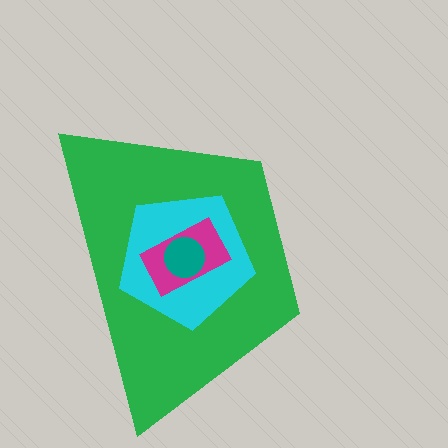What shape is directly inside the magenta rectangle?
The teal circle.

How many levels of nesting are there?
4.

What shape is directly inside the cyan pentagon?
The magenta rectangle.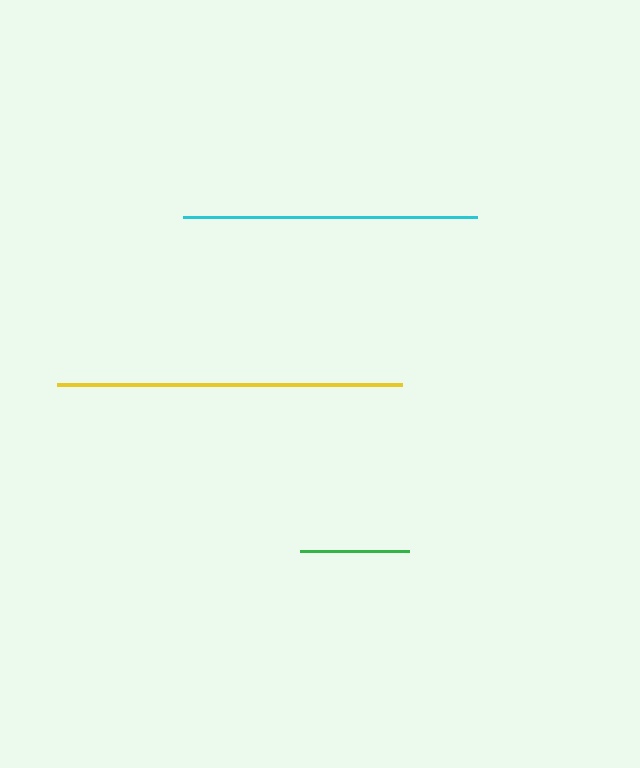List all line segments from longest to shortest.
From longest to shortest: yellow, cyan, green.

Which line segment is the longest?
The yellow line is the longest at approximately 345 pixels.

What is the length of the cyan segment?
The cyan segment is approximately 293 pixels long.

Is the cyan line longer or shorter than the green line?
The cyan line is longer than the green line.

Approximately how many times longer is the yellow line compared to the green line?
The yellow line is approximately 3.2 times the length of the green line.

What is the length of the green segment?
The green segment is approximately 108 pixels long.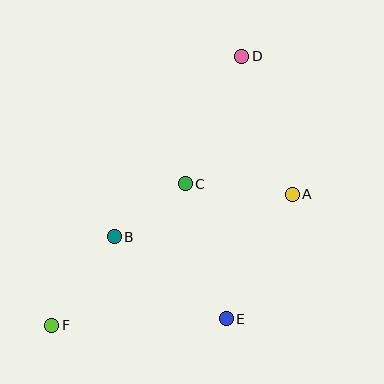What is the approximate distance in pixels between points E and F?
The distance between E and F is approximately 175 pixels.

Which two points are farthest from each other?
Points D and F are farthest from each other.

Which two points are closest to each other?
Points B and C are closest to each other.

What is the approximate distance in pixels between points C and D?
The distance between C and D is approximately 140 pixels.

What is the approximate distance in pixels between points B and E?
The distance between B and E is approximately 139 pixels.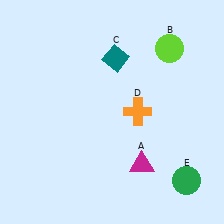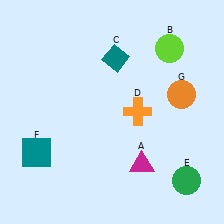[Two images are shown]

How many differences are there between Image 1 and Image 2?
There are 2 differences between the two images.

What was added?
A teal square (F), an orange circle (G) were added in Image 2.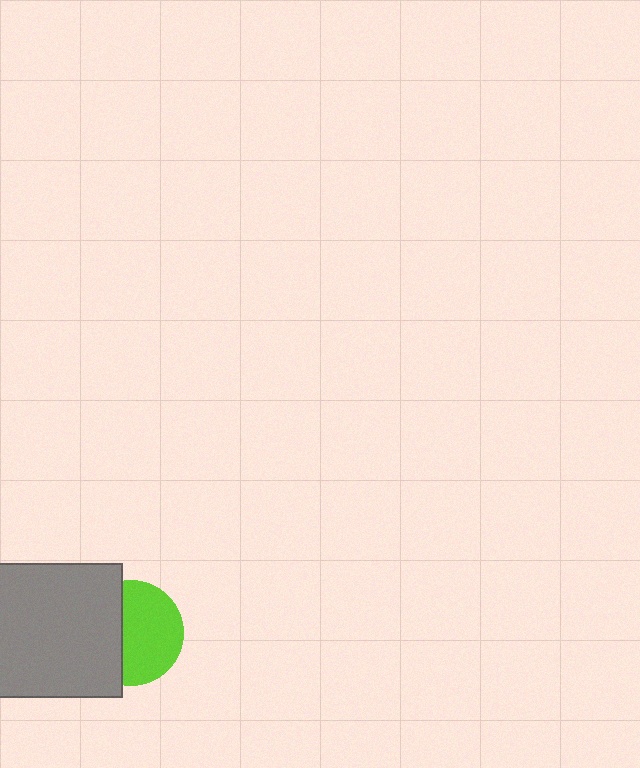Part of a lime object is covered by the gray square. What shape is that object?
It is a circle.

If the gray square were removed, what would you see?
You would see the complete lime circle.